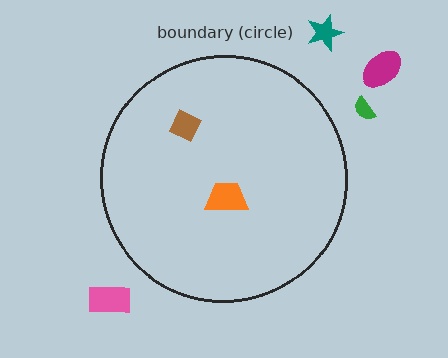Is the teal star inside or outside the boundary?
Outside.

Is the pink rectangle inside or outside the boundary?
Outside.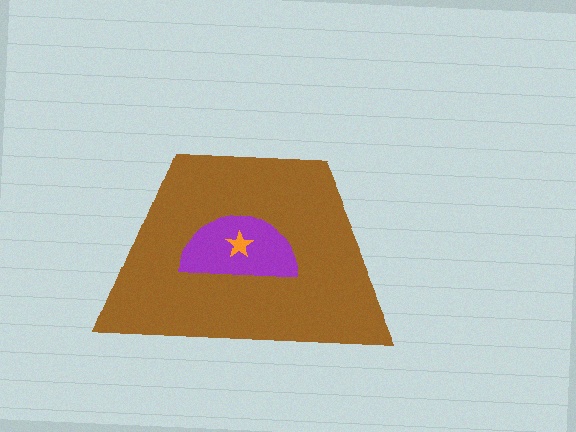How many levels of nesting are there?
3.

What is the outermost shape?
The brown trapezoid.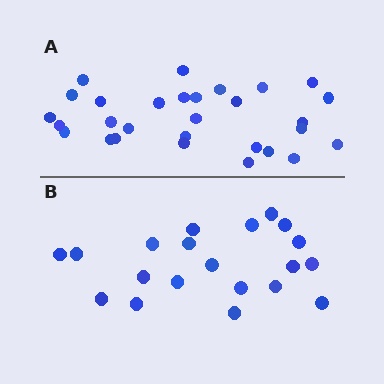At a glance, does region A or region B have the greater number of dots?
Region A (the top region) has more dots.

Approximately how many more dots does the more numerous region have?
Region A has roughly 8 or so more dots than region B.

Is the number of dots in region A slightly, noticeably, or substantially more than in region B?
Region A has substantially more. The ratio is roughly 1.4 to 1.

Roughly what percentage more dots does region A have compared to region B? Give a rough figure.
About 45% more.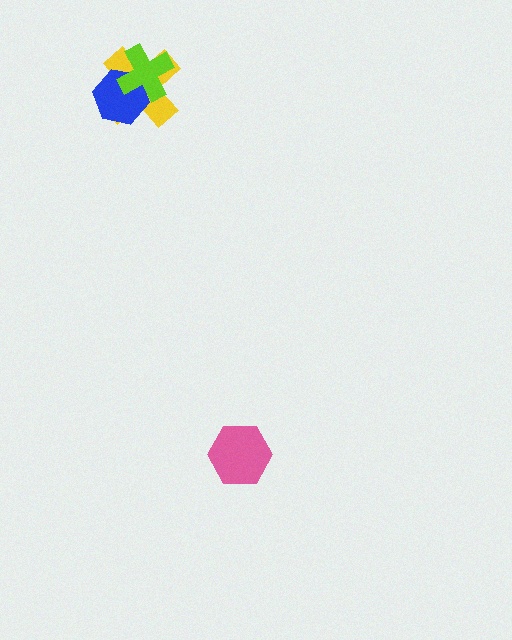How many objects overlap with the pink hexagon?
0 objects overlap with the pink hexagon.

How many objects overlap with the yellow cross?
2 objects overlap with the yellow cross.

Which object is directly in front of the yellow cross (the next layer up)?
The blue hexagon is directly in front of the yellow cross.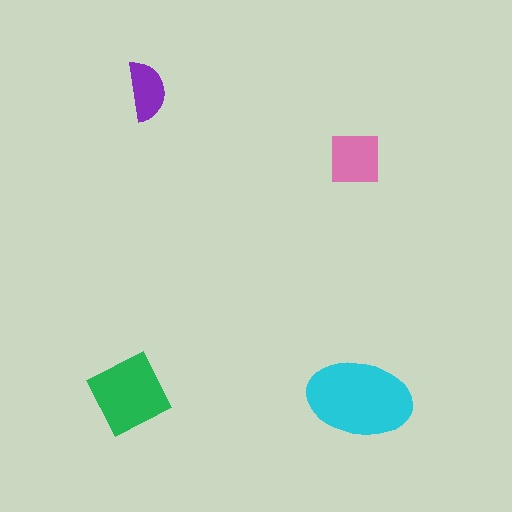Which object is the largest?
The cyan ellipse.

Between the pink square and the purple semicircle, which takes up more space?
The pink square.